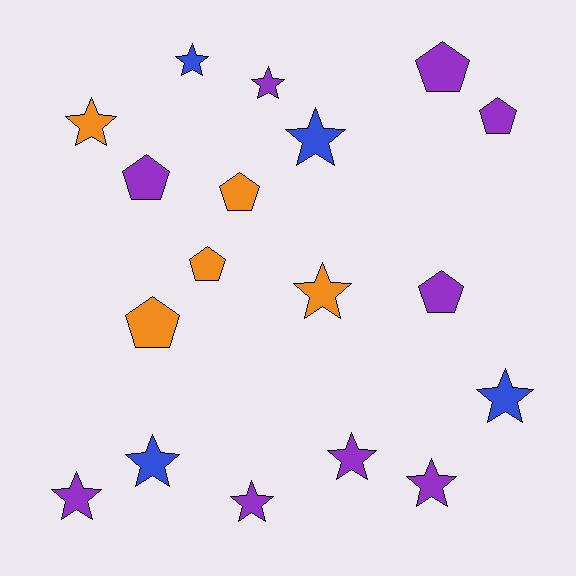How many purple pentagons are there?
There are 4 purple pentagons.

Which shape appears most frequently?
Star, with 11 objects.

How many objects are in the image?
There are 18 objects.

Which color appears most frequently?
Purple, with 9 objects.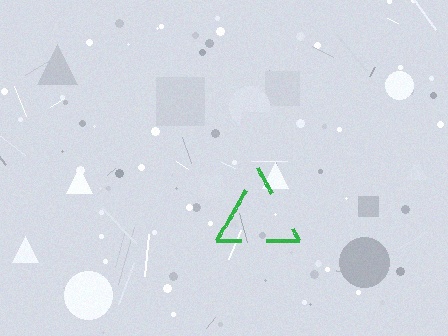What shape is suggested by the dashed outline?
The dashed outline suggests a triangle.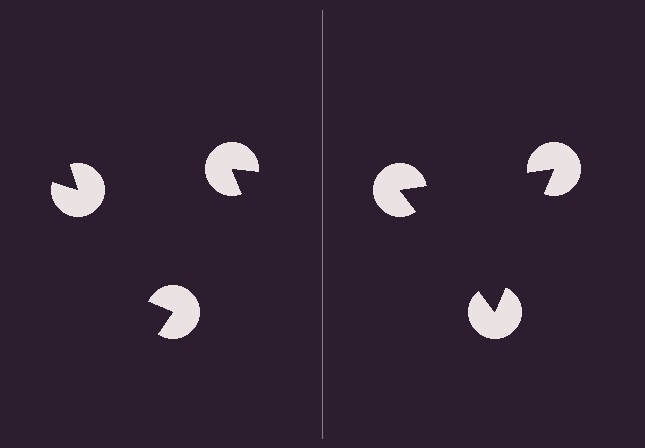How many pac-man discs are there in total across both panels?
6 — 3 on each side.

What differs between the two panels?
The pac-man discs are positioned identically on both sides; only the wedge orientations differ. On the right they align to a triangle; on the left they are misaligned.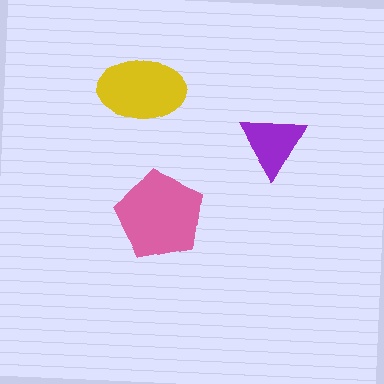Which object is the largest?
The pink pentagon.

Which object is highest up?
The yellow ellipse is topmost.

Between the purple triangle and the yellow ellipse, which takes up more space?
The yellow ellipse.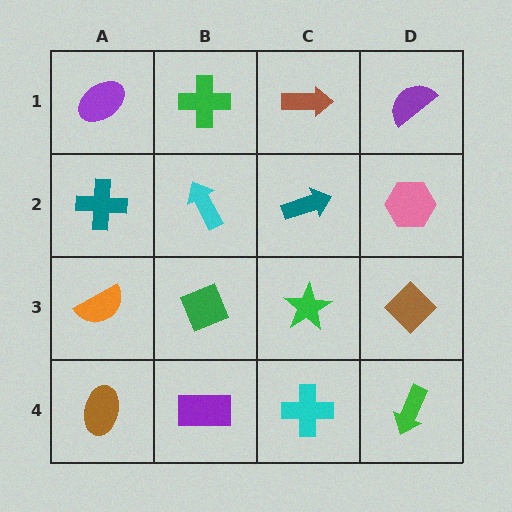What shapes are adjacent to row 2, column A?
A purple ellipse (row 1, column A), an orange semicircle (row 3, column A), a cyan arrow (row 2, column B).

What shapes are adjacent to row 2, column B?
A green cross (row 1, column B), a green diamond (row 3, column B), a teal cross (row 2, column A), a teal arrow (row 2, column C).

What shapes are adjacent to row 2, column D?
A purple semicircle (row 1, column D), a brown diamond (row 3, column D), a teal arrow (row 2, column C).